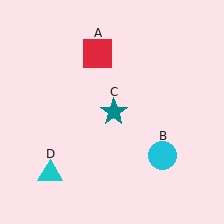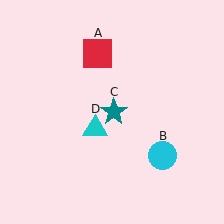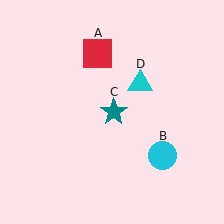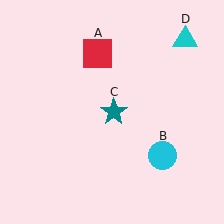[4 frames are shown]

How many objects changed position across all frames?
1 object changed position: cyan triangle (object D).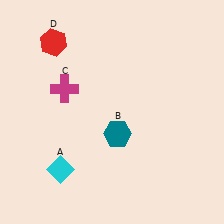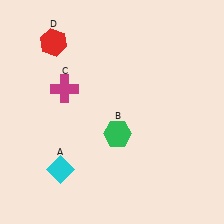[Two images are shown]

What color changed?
The hexagon (B) changed from teal in Image 1 to green in Image 2.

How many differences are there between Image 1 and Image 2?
There is 1 difference between the two images.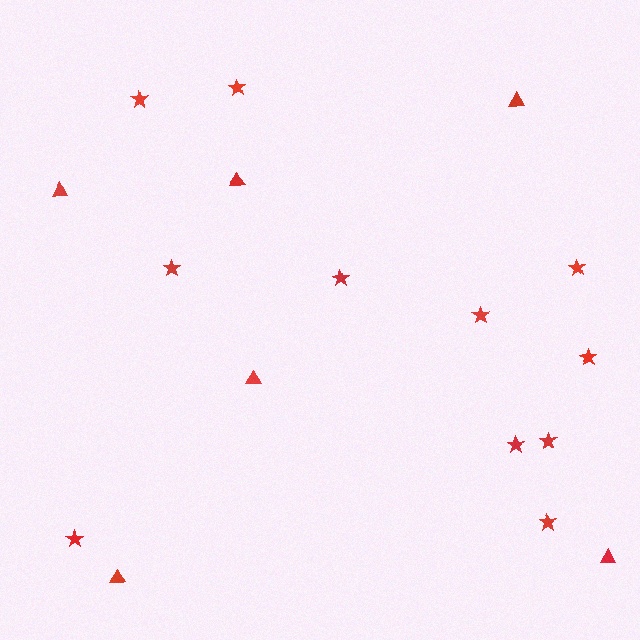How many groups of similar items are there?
There are 2 groups: one group of triangles (6) and one group of stars (11).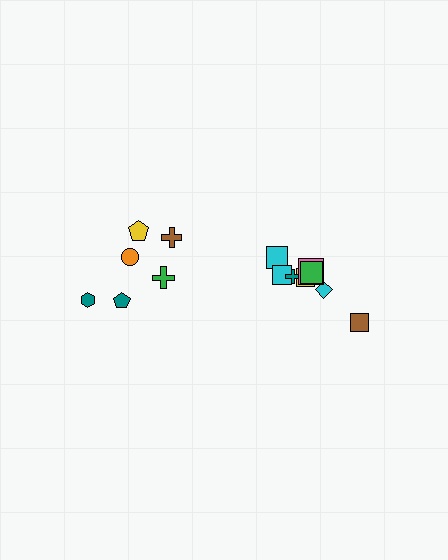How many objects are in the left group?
There are 6 objects.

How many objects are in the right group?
There are 8 objects.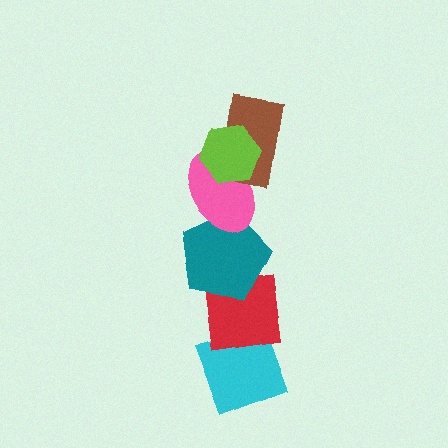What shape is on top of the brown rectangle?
The lime hexagon is on top of the brown rectangle.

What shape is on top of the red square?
The teal pentagon is on top of the red square.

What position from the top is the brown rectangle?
The brown rectangle is 2nd from the top.